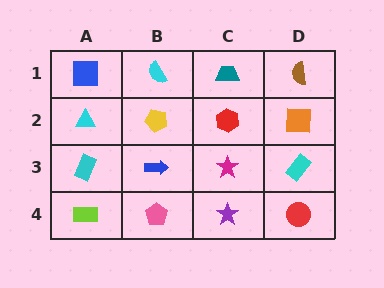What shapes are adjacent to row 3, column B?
A yellow pentagon (row 2, column B), a pink pentagon (row 4, column B), a cyan rectangle (row 3, column A), a magenta star (row 3, column C).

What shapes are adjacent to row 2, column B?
A cyan semicircle (row 1, column B), a blue arrow (row 3, column B), a cyan triangle (row 2, column A), a red hexagon (row 2, column C).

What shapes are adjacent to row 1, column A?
A cyan triangle (row 2, column A), a cyan semicircle (row 1, column B).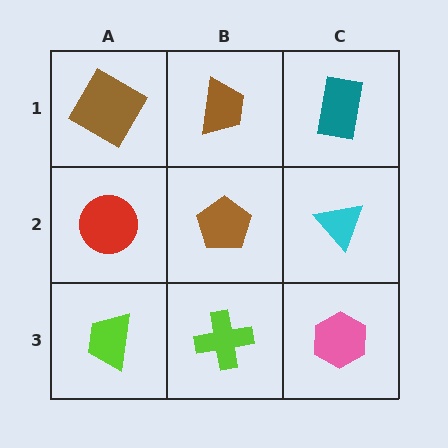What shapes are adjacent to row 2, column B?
A brown trapezoid (row 1, column B), a lime cross (row 3, column B), a red circle (row 2, column A), a cyan triangle (row 2, column C).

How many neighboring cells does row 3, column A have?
2.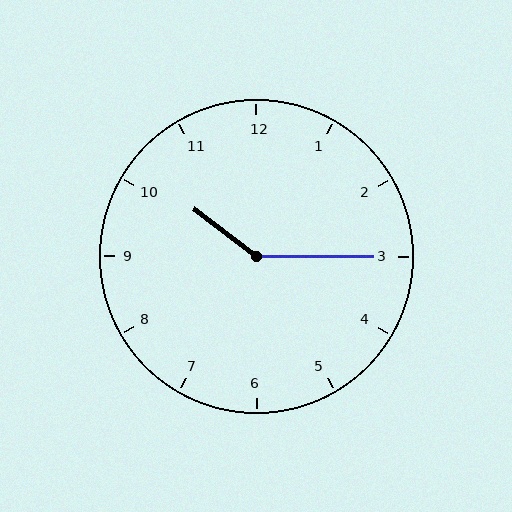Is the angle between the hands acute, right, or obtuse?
It is obtuse.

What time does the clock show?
10:15.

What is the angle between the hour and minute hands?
Approximately 142 degrees.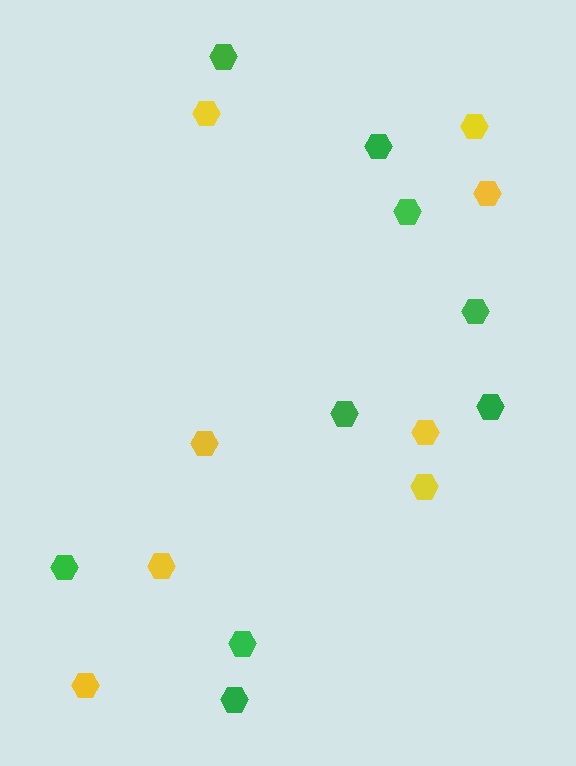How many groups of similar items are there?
There are 2 groups: one group of green hexagons (9) and one group of yellow hexagons (8).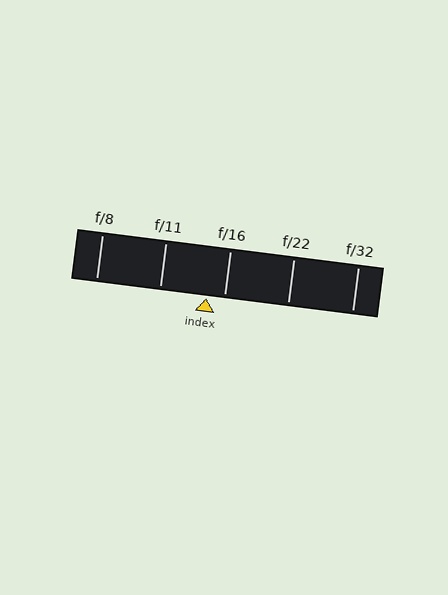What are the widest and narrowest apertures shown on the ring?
The widest aperture shown is f/8 and the narrowest is f/32.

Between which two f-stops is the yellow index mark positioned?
The index mark is between f/11 and f/16.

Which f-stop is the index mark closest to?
The index mark is closest to f/16.